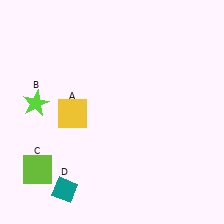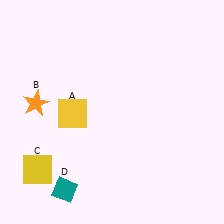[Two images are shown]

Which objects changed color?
B changed from lime to orange. C changed from lime to yellow.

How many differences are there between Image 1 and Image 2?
There are 2 differences between the two images.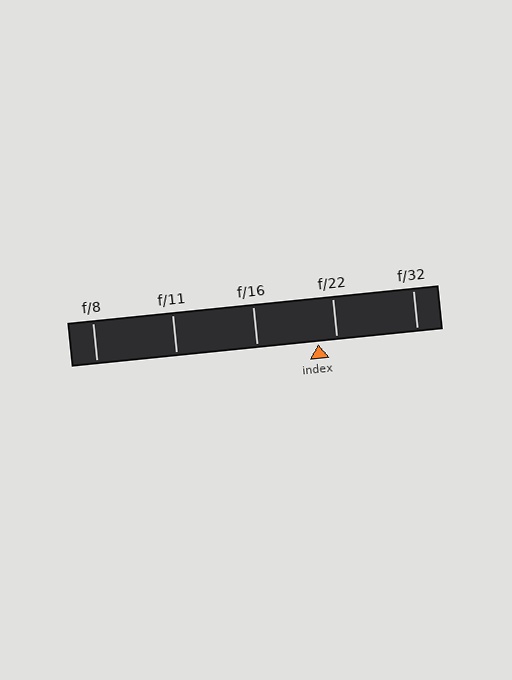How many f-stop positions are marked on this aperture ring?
There are 5 f-stop positions marked.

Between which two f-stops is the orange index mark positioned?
The index mark is between f/16 and f/22.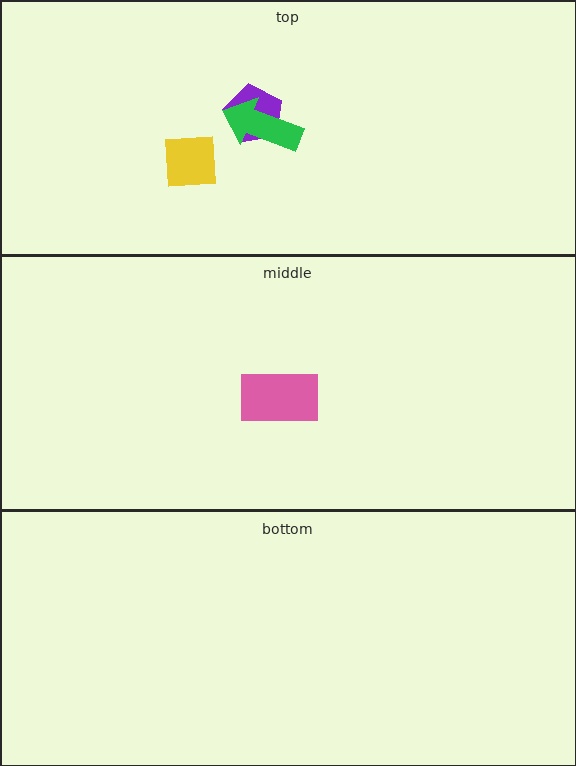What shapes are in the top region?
The purple pentagon, the green arrow, the yellow square.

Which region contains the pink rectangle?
The middle region.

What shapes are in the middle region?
The pink rectangle.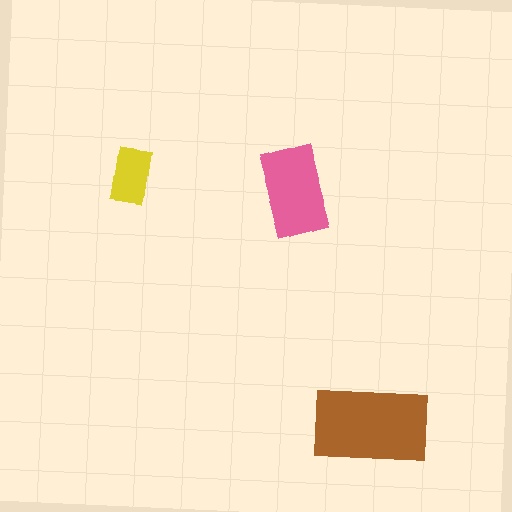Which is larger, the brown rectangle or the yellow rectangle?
The brown one.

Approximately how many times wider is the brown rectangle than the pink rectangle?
About 1.5 times wider.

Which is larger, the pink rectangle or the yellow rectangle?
The pink one.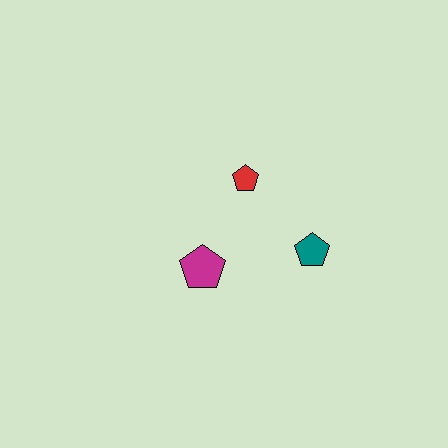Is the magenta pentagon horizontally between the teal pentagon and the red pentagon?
No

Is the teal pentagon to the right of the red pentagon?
Yes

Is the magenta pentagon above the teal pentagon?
No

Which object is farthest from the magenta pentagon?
The teal pentagon is farthest from the magenta pentagon.